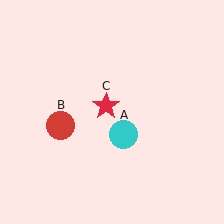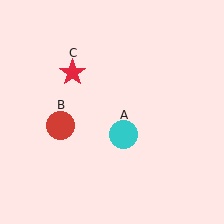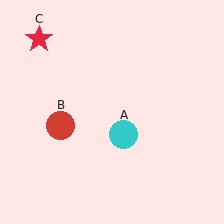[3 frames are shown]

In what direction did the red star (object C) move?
The red star (object C) moved up and to the left.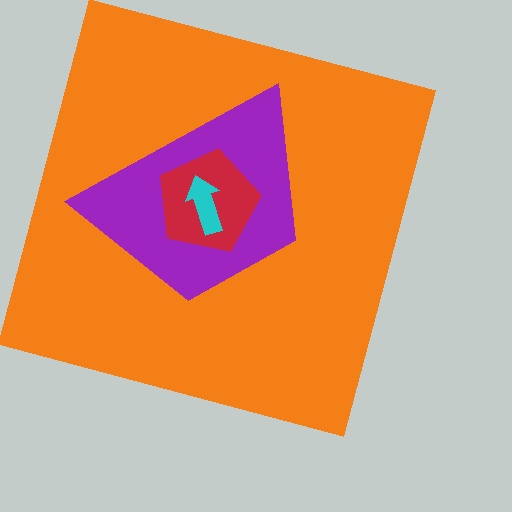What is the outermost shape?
The orange square.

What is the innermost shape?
The cyan arrow.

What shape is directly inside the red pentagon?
The cyan arrow.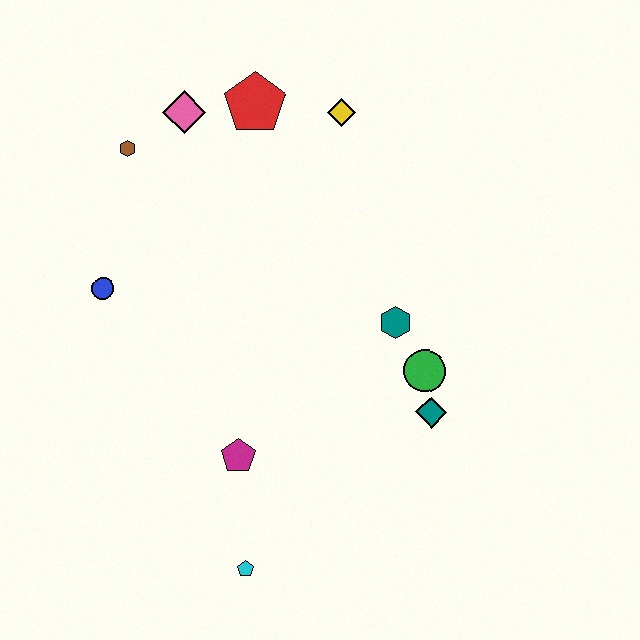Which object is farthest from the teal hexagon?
The brown hexagon is farthest from the teal hexagon.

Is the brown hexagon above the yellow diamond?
No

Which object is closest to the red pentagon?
The pink diamond is closest to the red pentagon.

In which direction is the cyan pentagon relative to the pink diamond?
The cyan pentagon is below the pink diamond.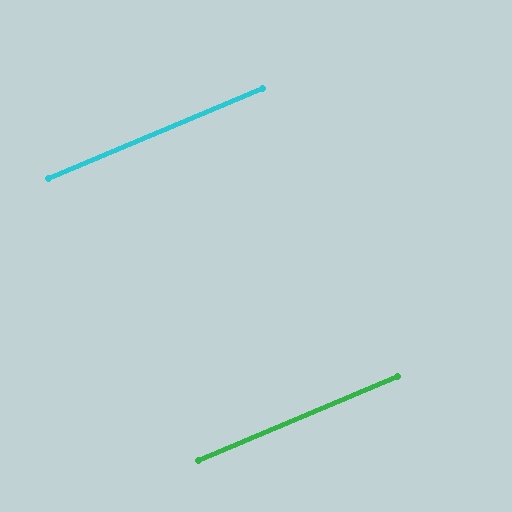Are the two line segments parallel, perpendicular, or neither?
Parallel — their directions differ by only 0.1°.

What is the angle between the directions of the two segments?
Approximately 0 degrees.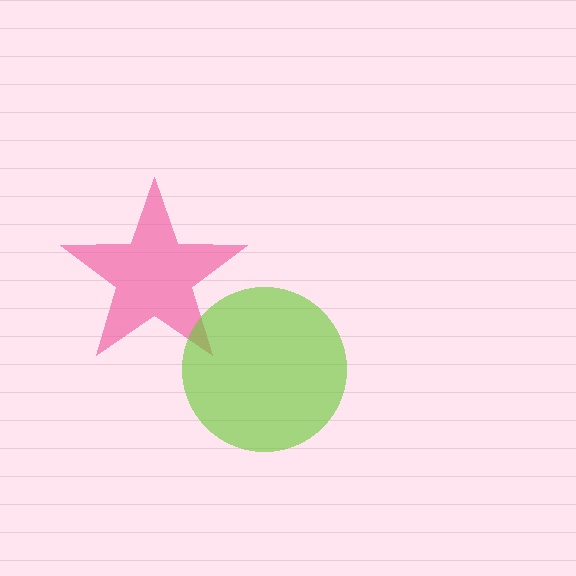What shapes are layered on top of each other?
The layered shapes are: a pink star, a lime circle.